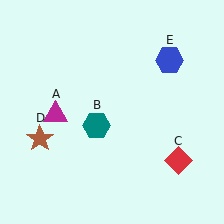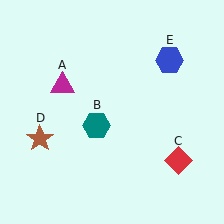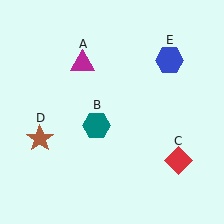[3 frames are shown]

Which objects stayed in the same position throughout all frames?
Teal hexagon (object B) and red diamond (object C) and brown star (object D) and blue hexagon (object E) remained stationary.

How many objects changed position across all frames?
1 object changed position: magenta triangle (object A).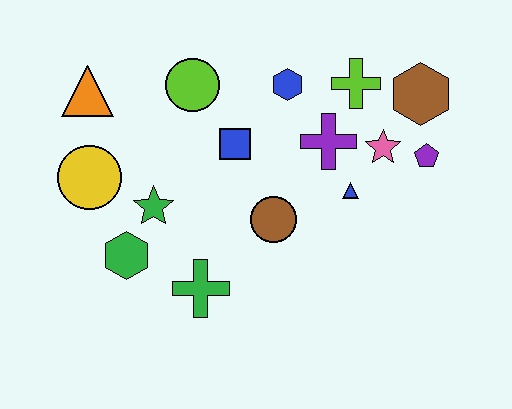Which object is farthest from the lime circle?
The purple pentagon is farthest from the lime circle.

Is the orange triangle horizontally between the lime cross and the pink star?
No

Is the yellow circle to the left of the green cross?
Yes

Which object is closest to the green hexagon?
The green star is closest to the green hexagon.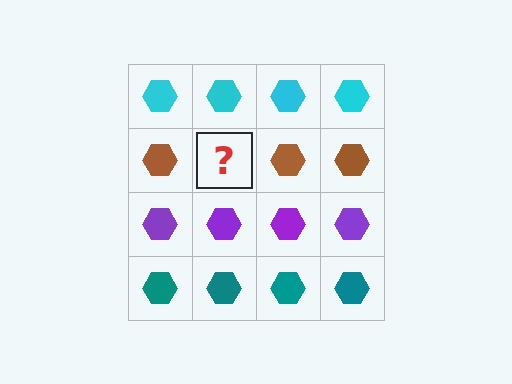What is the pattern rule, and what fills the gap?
The rule is that each row has a consistent color. The gap should be filled with a brown hexagon.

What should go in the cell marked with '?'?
The missing cell should contain a brown hexagon.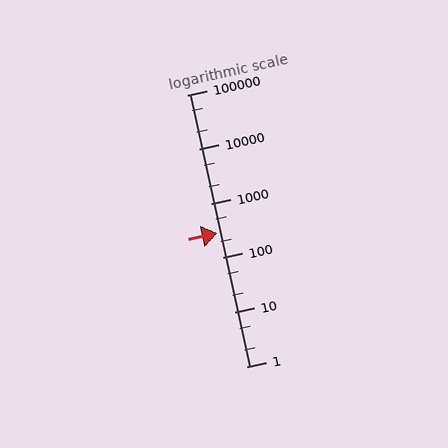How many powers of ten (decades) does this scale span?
The scale spans 5 decades, from 1 to 100000.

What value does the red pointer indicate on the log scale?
The pointer indicates approximately 280.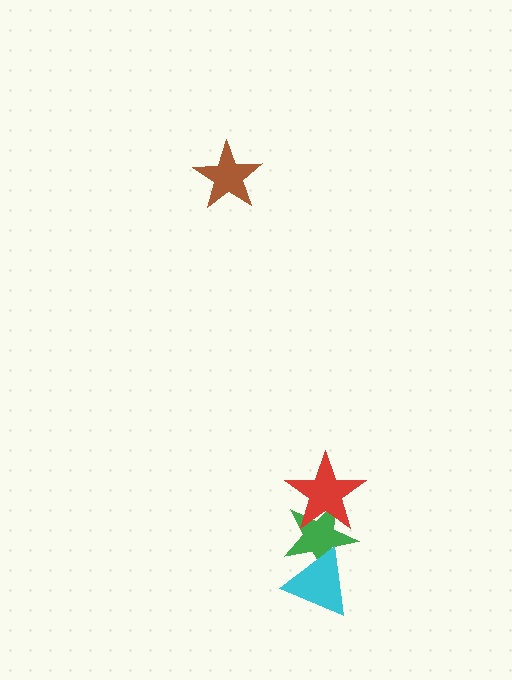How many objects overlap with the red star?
1 object overlaps with the red star.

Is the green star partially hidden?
Yes, it is partially covered by another shape.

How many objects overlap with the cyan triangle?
1 object overlaps with the cyan triangle.